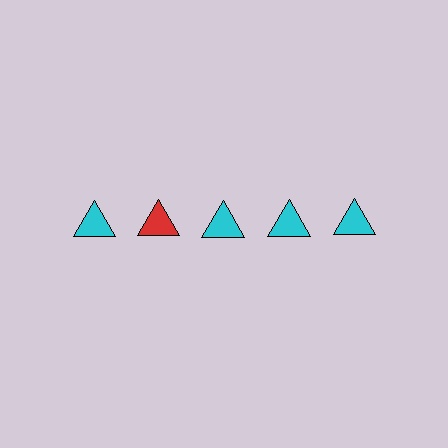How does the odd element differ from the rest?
It has a different color: red instead of cyan.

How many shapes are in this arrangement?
There are 5 shapes arranged in a grid pattern.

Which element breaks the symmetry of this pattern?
The red triangle in the top row, second from left column breaks the symmetry. All other shapes are cyan triangles.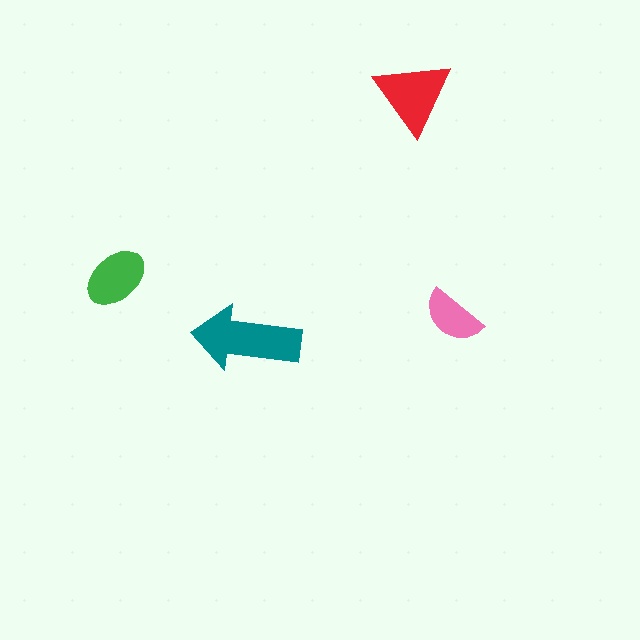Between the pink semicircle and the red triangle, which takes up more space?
The red triangle.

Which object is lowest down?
The teal arrow is bottommost.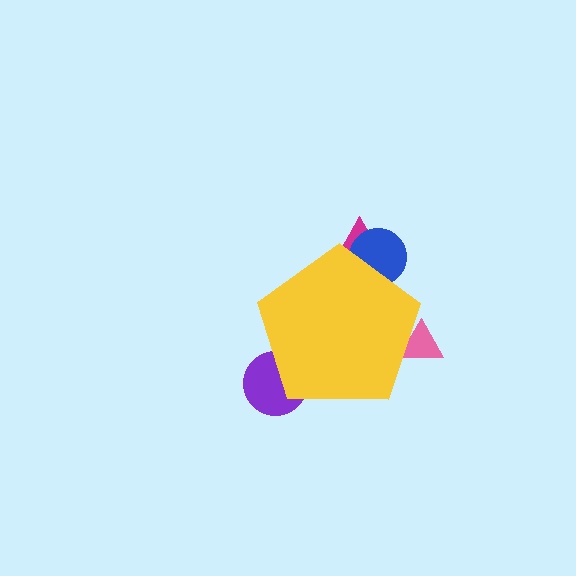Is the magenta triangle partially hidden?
Yes, the magenta triangle is partially hidden behind the yellow pentagon.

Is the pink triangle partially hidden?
Yes, the pink triangle is partially hidden behind the yellow pentagon.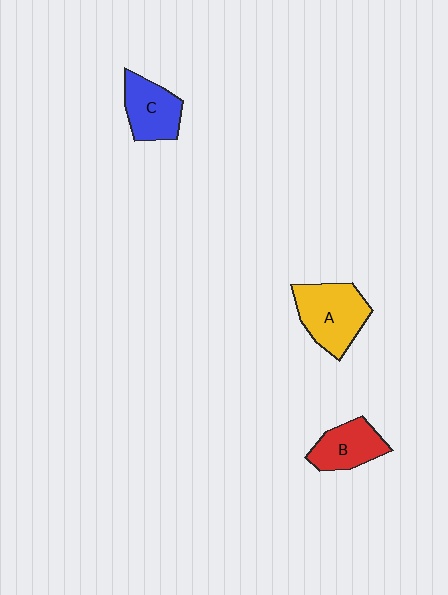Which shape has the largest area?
Shape A (yellow).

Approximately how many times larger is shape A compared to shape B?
Approximately 1.4 times.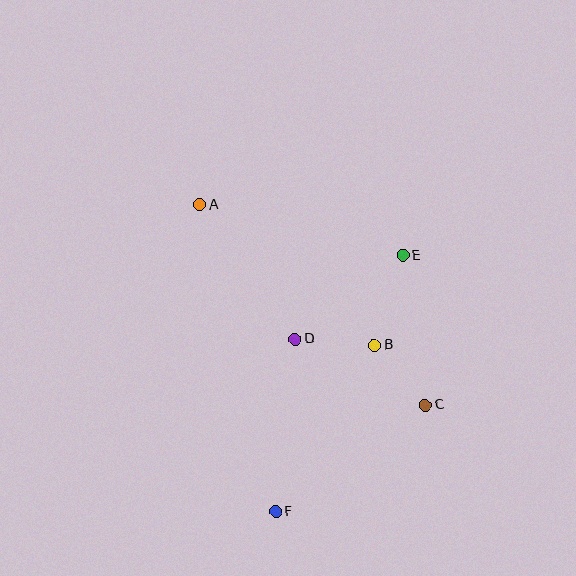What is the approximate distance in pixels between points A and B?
The distance between A and B is approximately 224 pixels.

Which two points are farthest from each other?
Points A and F are farthest from each other.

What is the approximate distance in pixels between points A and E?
The distance between A and E is approximately 209 pixels.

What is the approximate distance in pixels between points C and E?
The distance between C and E is approximately 152 pixels.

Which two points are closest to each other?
Points B and C are closest to each other.